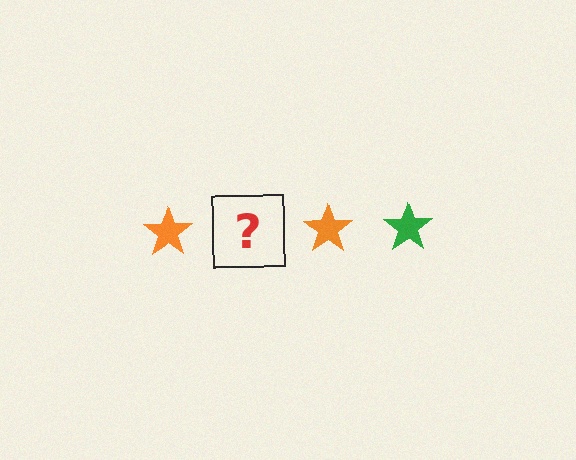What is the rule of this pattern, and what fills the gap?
The rule is that the pattern cycles through orange, green stars. The gap should be filled with a green star.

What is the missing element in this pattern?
The missing element is a green star.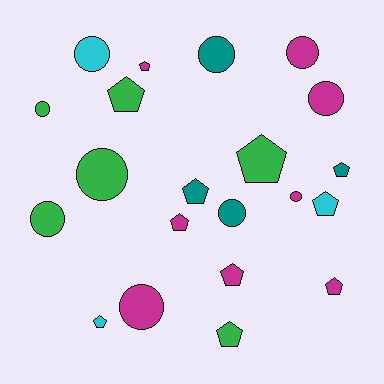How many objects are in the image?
There are 21 objects.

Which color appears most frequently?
Magenta, with 8 objects.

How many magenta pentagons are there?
There are 4 magenta pentagons.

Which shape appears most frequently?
Pentagon, with 11 objects.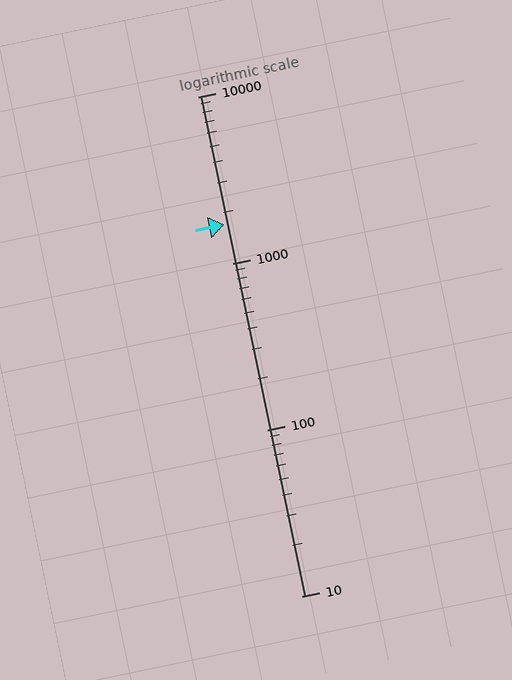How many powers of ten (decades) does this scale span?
The scale spans 3 decades, from 10 to 10000.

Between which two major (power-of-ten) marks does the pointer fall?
The pointer is between 1000 and 10000.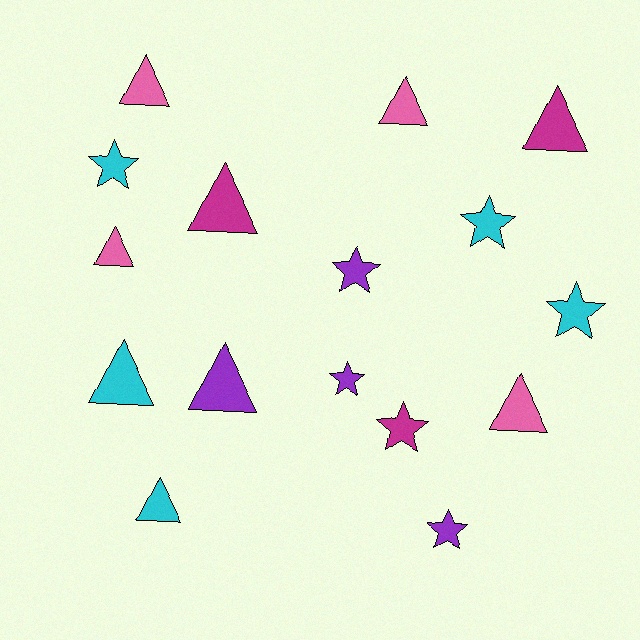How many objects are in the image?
There are 16 objects.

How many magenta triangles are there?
There are 2 magenta triangles.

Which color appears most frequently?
Cyan, with 5 objects.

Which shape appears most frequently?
Triangle, with 9 objects.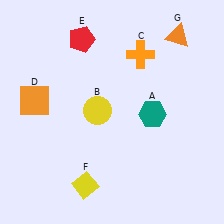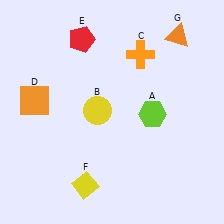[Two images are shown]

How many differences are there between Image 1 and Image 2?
There is 1 difference between the two images.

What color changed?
The hexagon (A) changed from teal in Image 1 to lime in Image 2.